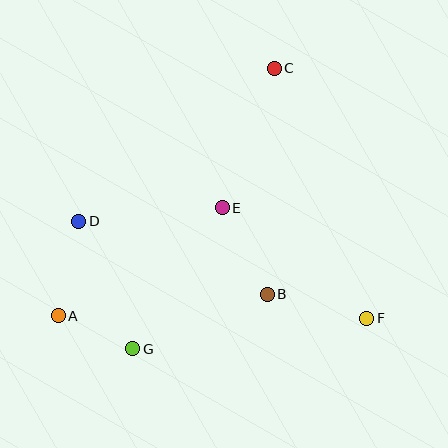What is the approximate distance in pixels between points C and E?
The distance between C and E is approximately 149 pixels.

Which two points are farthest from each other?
Points A and C are farthest from each other.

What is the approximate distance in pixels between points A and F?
The distance between A and F is approximately 308 pixels.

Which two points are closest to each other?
Points A and G are closest to each other.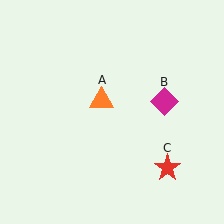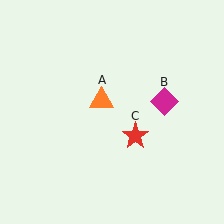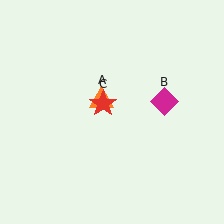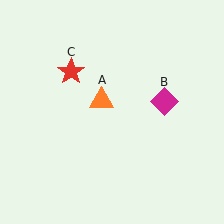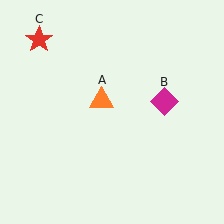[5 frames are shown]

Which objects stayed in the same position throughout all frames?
Orange triangle (object A) and magenta diamond (object B) remained stationary.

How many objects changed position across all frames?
1 object changed position: red star (object C).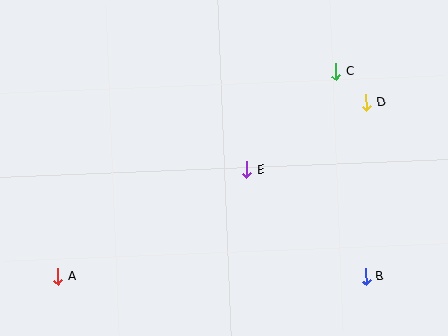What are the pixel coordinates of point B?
Point B is at (366, 277).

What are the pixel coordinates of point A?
Point A is at (58, 276).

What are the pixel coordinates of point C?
Point C is at (336, 72).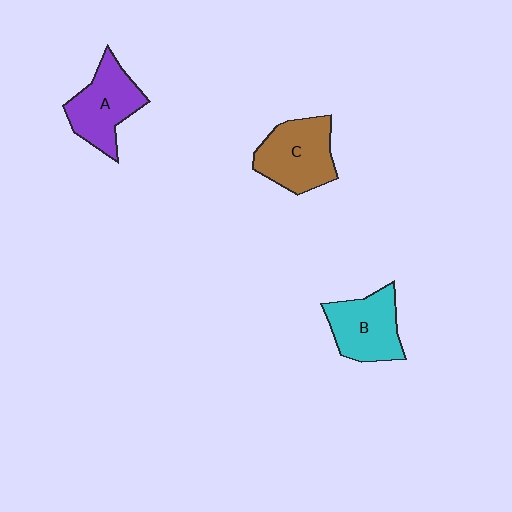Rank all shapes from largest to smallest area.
From largest to smallest: C (brown), A (purple), B (cyan).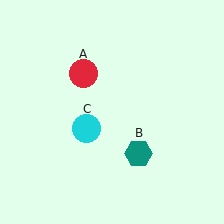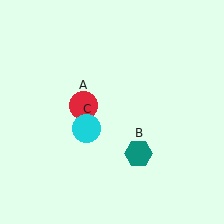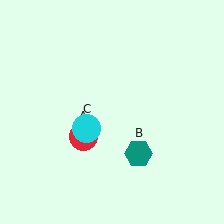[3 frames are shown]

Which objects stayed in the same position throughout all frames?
Teal hexagon (object B) and cyan circle (object C) remained stationary.